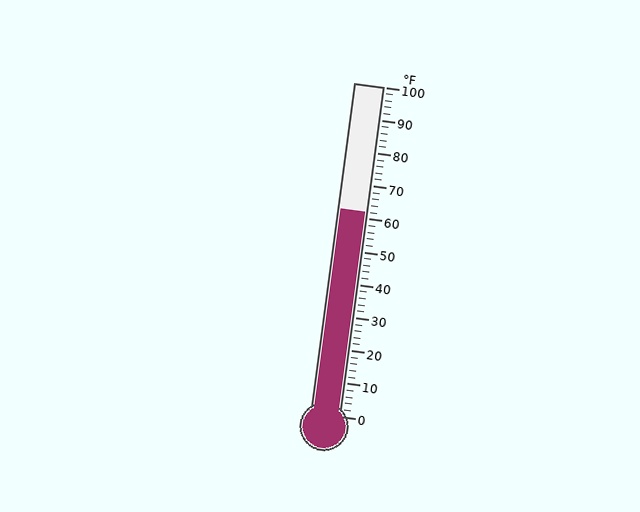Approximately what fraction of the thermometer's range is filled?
The thermometer is filled to approximately 60% of its range.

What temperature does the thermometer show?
The thermometer shows approximately 62°F.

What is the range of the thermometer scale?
The thermometer scale ranges from 0°F to 100°F.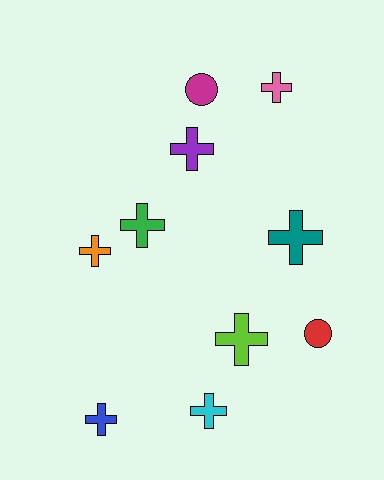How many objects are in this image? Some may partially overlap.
There are 10 objects.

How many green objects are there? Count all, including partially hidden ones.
There is 1 green object.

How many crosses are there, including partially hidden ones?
There are 8 crosses.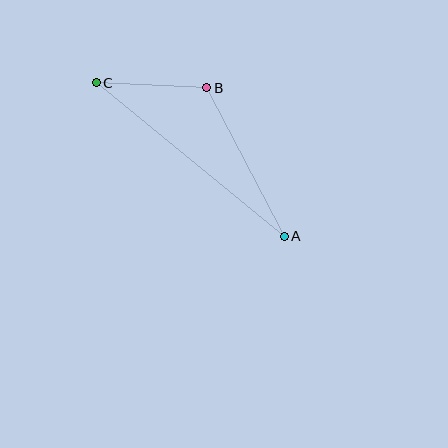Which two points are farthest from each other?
Points A and C are farthest from each other.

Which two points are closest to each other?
Points B and C are closest to each other.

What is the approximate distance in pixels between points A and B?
The distance between A and B is approximately 167 pixels.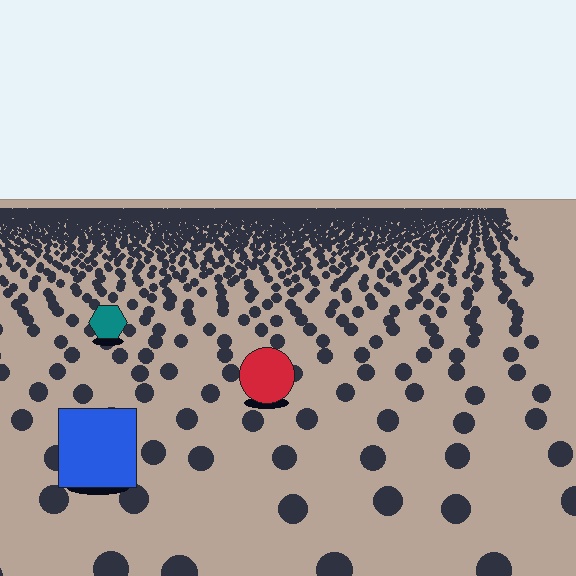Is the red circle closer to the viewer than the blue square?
No. The blue square is closer — you can tell from the texture gradient: the ground texture is coarser near it.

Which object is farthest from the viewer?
The teal hexagon is farthest from the viewer. It appears smaller and the ground texture around it is denser.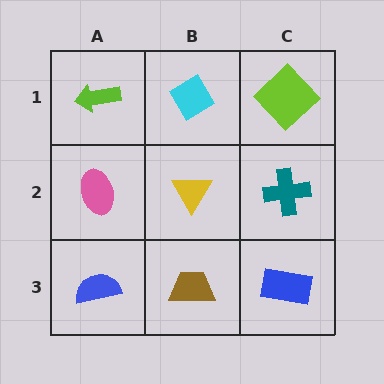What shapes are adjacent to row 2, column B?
A cyan diamond (row 1, column B), a brown trapezoid (row 3, column B), a pink ellipse (row 2, column A), a teal cross (row 2, column C).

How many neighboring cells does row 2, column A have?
3.